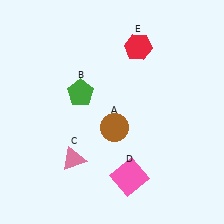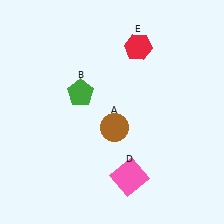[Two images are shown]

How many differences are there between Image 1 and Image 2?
There is 1 difference between the two images.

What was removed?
The pink triangle (C) was removed in Image 2.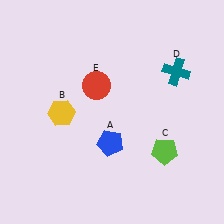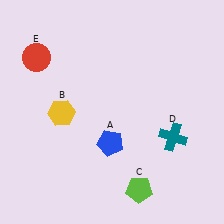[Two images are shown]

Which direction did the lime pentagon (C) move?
The lime pentagon (C) moved down.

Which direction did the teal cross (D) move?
The teal cross (D) moved down.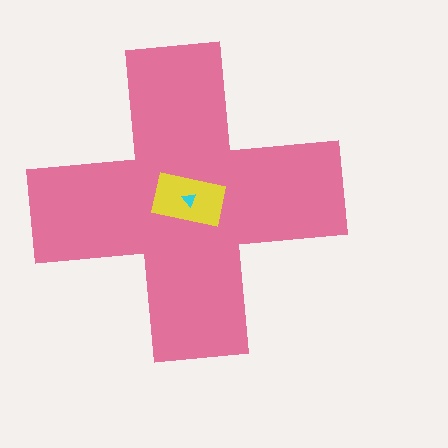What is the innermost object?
The cyan triangle.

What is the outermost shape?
The pink cross.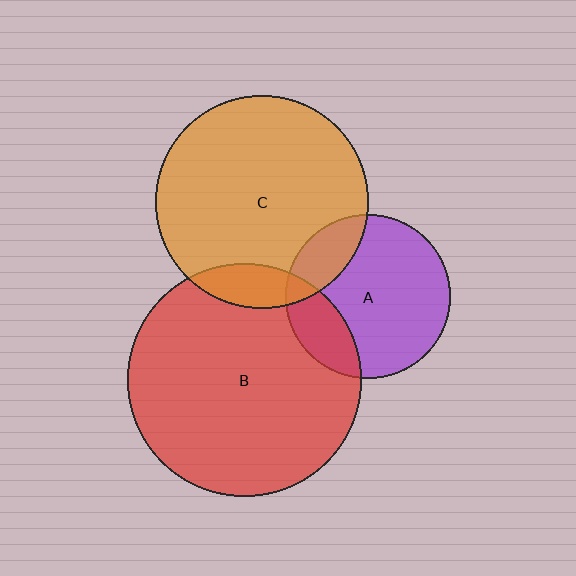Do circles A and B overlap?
Yes.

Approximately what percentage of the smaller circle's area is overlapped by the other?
Approximately 20%.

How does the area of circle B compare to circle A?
Approximately 2.0 times.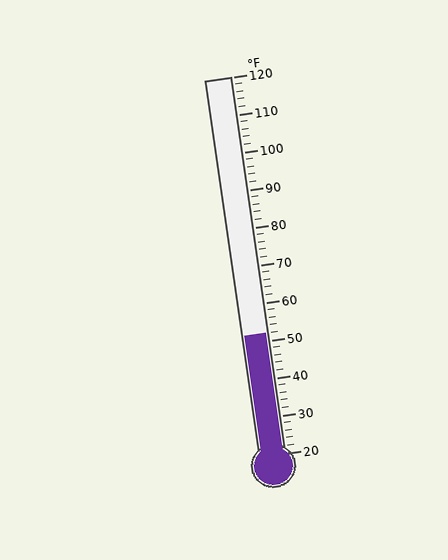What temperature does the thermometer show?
The thermometer shows approximately 52°F.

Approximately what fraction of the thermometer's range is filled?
The thermometer is filled to approximately 30% of its range.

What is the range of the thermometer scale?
The thermometer scale ranges from 20°F to 120°F.